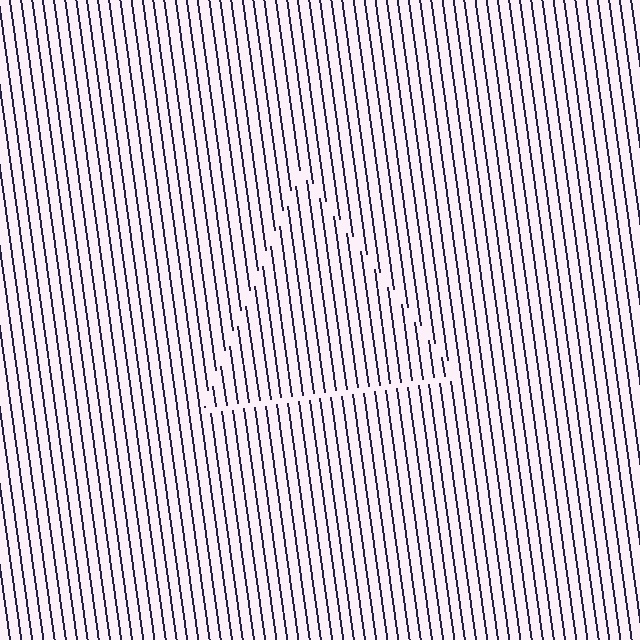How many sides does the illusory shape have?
3 sides — the line-ends trace a triangle.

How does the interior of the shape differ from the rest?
The interior of the shape contains the same grating, shifted by half a period — the contour is defined by the phase discontinuity where line-ends from the inner and outer gratings abut.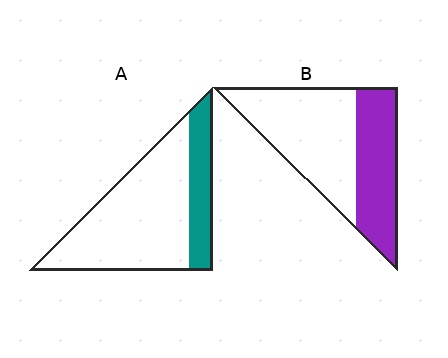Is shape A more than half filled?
No.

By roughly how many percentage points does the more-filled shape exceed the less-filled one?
By roughly 15 percentage points (B over A).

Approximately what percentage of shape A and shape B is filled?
A is approximately 25% and B is approximately 40%.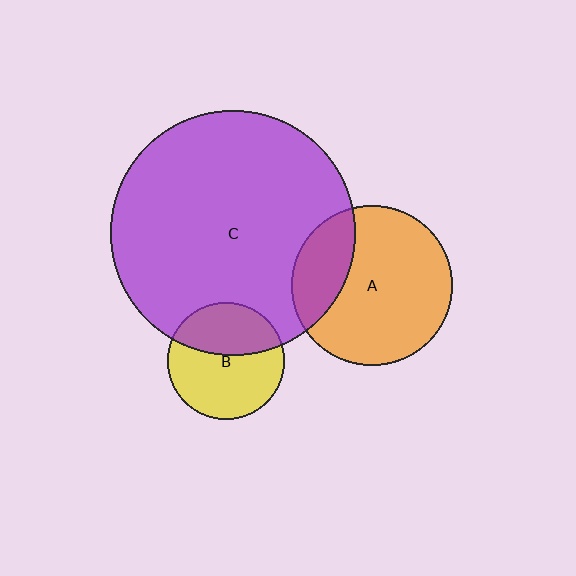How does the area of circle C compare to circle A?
Approximately 2.3 times.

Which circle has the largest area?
Circle C (purple).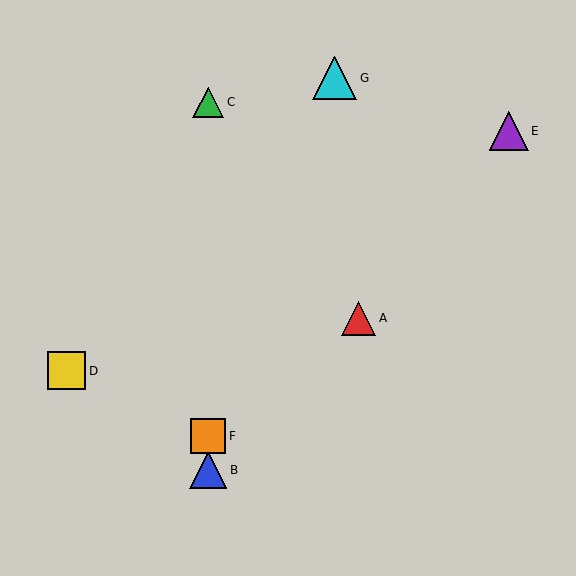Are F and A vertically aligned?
No, F is at x≈208 and A is at x≈359.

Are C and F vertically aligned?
Yes, both are at x≈208.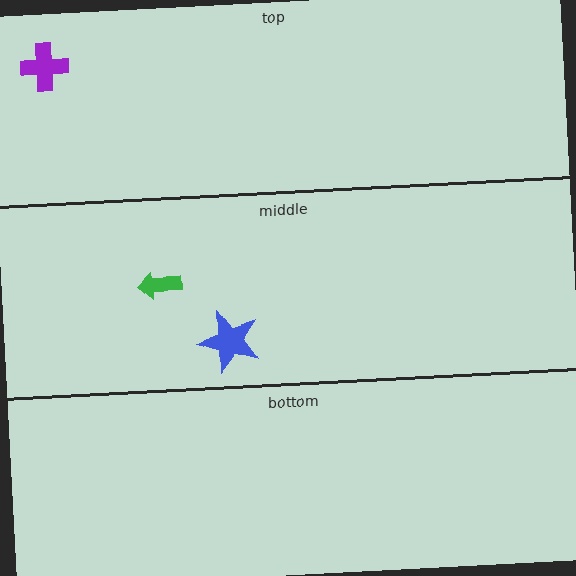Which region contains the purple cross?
The top region.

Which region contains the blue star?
The middle region.